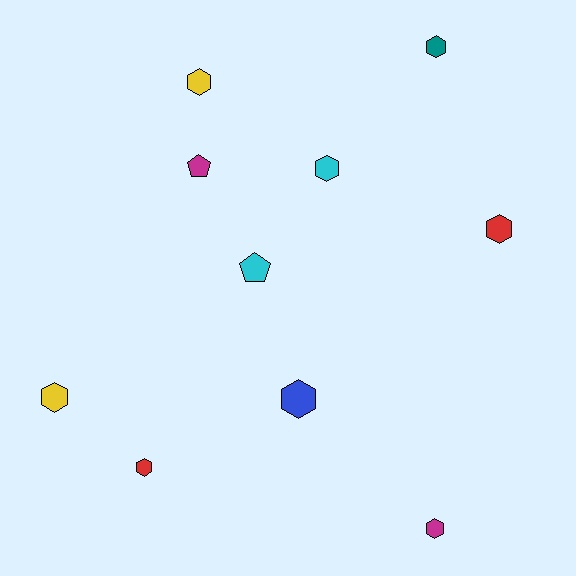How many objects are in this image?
There are 10 objects.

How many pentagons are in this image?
There are 2 pentagons.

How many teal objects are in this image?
There is 1 teal object.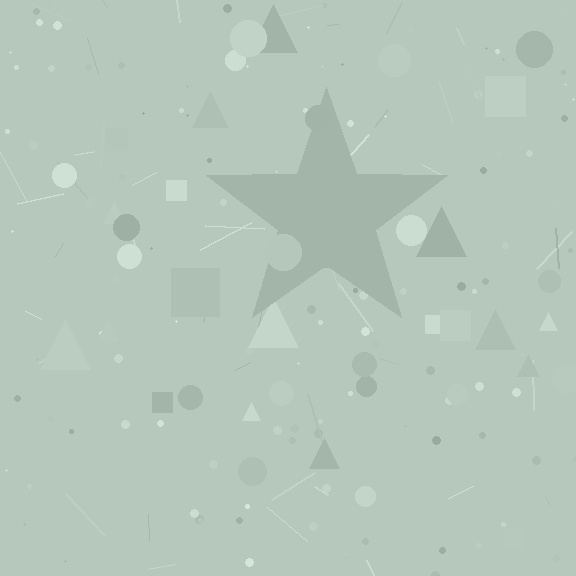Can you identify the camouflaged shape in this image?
The camouflaged shape is a star.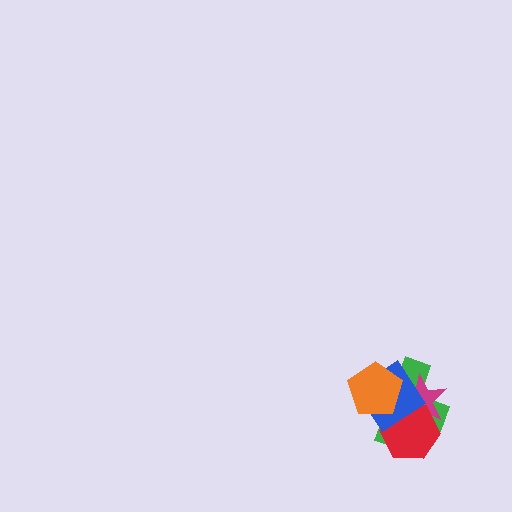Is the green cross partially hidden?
Yes, it is partially covered by another shape.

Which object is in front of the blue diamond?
The orange pentagon is in front of the blue diamond.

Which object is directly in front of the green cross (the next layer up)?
The magenta star is directly in front of the green cross.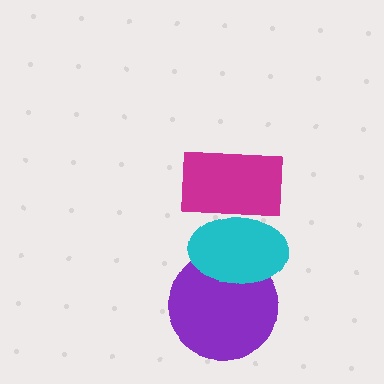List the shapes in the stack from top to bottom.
From top to bottom: the magenta rectangle, the cyan ellipse, the purple circle.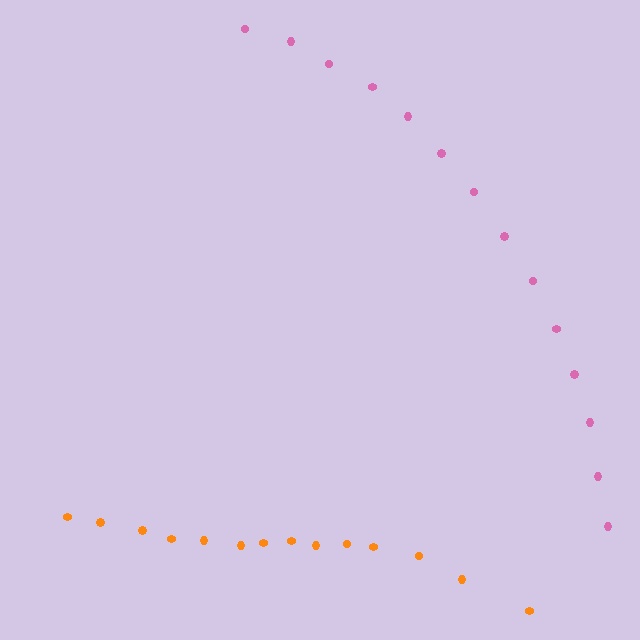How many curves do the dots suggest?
There are 2 distinct paths.